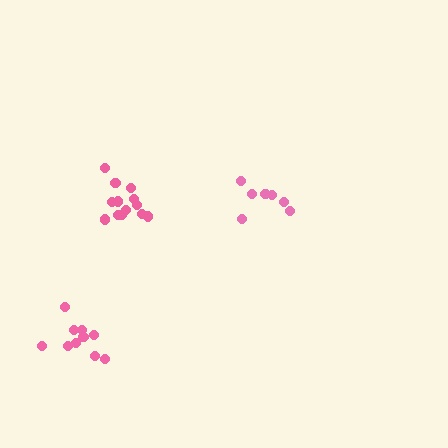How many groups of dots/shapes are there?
There are 3 groups.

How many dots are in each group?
Group 1: 7 dots, Group 2: 13 dots, Group 3: 10 dots (30 total).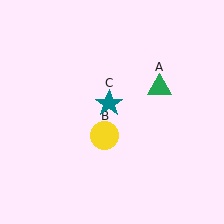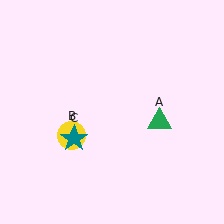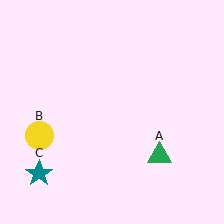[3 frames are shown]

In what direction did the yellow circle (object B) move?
The yellow circle (object B) moved left.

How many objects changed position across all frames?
3 objects changed position: green triangle (object A), yellow circle (object B), teal star (object C).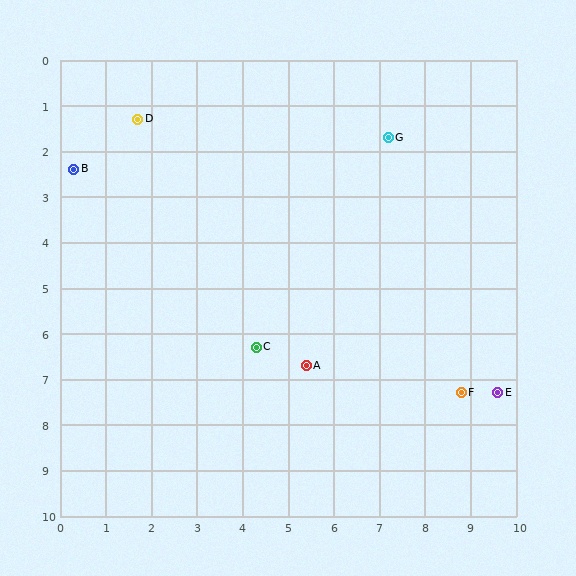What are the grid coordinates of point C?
Point C is at approximately (4.3, 6.3).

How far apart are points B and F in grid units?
Points B and F are about 9.8 grid units apart.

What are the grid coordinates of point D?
Point D is at approximately (1.7, 1.3).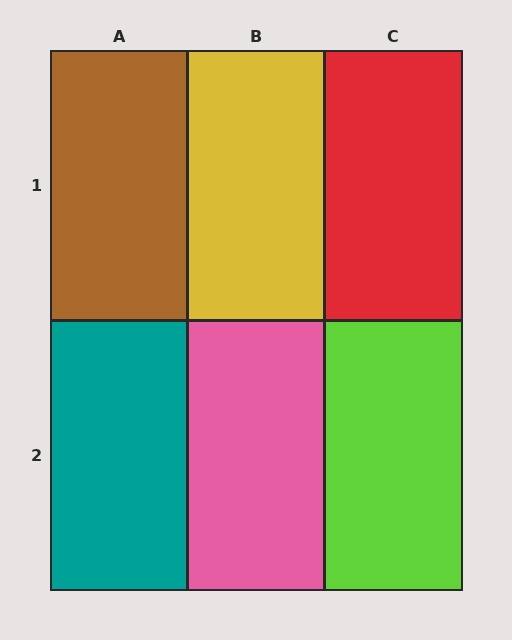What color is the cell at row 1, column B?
Yellow.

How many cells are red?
1 cell is red.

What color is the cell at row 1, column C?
Red.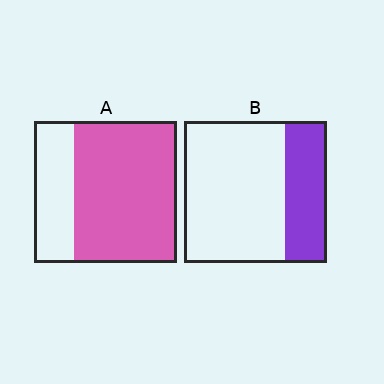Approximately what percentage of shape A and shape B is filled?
A is approximately 70% and B is approximately 30%.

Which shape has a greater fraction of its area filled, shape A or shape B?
Shape A.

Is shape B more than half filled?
No.